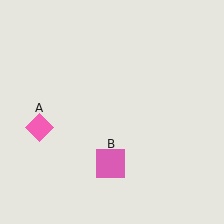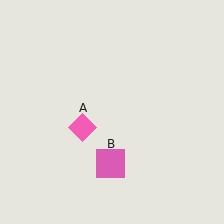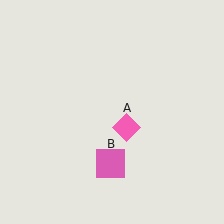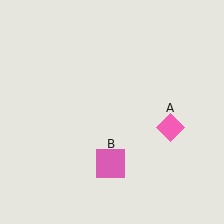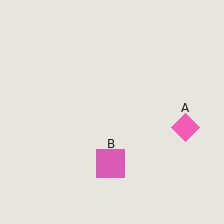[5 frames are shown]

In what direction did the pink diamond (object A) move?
The pink diamond (object A) moved right.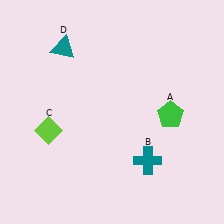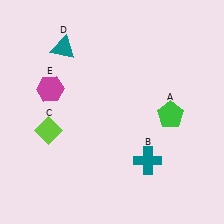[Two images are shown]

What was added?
A magenta hexagon (E) was added in Image 2.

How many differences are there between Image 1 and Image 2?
There is 1 difference between the two images.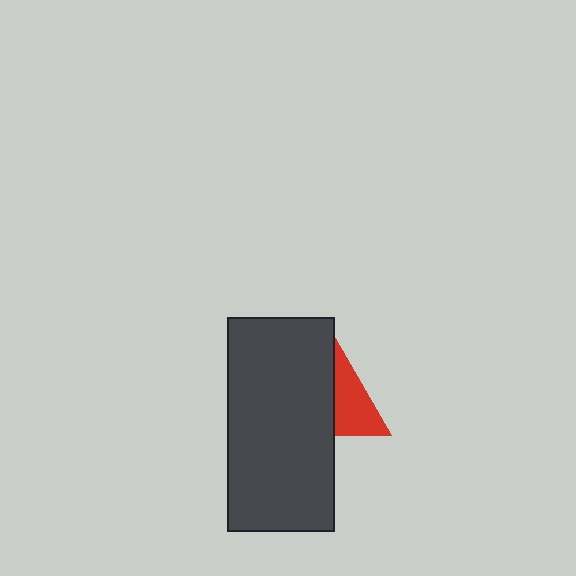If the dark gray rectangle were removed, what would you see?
You would see the complete red triangle.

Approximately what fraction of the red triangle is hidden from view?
Roughly 50% of the red triangle is hidden behind the dark gray rectangle.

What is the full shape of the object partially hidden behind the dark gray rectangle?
The partially hidden object is a red triangle.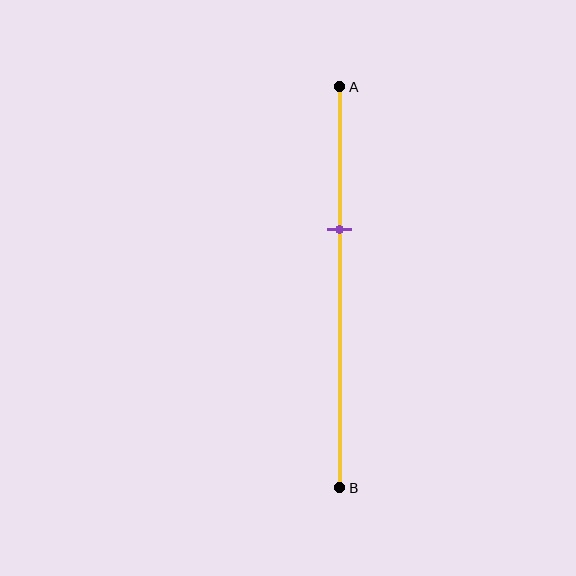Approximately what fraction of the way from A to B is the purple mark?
The purple mark is approximately 35% of the way from A to B.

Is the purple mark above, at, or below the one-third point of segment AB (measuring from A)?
The purple mark is approximately at the one-third point of segment AB.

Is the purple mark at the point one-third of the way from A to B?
Yes, the mark is approximately at the one-third point.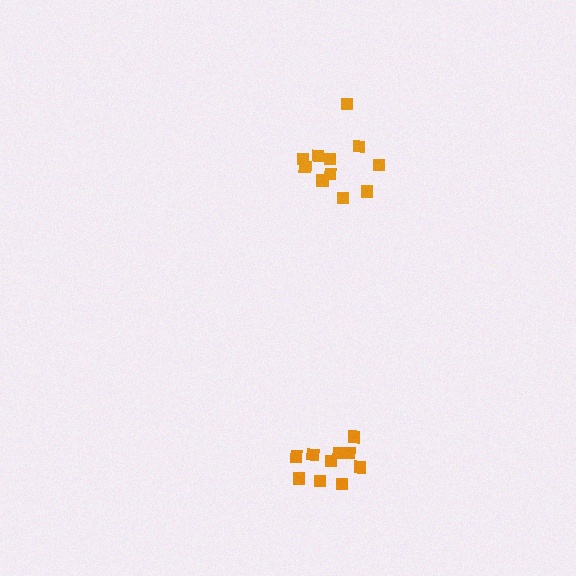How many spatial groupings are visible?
There are 2 spatial groupings.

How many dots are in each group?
Group 1: 11 dots, Group 2: 11 dots (22 total).